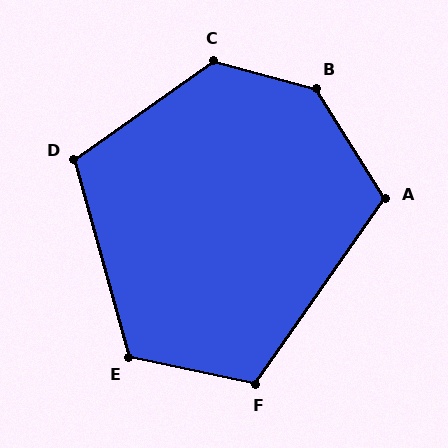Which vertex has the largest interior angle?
B, at approximately 138 degrees.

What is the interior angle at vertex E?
Approximately 118 degrees (obtuse).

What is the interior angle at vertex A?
Approximately 113 degrees (obtuse).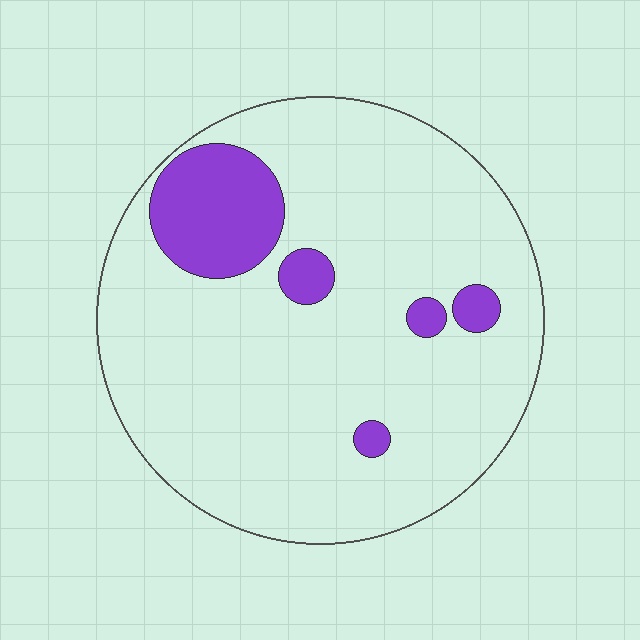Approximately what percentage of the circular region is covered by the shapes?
Approximately 15%.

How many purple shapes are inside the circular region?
5.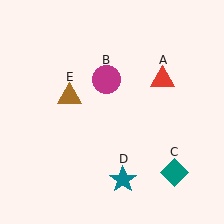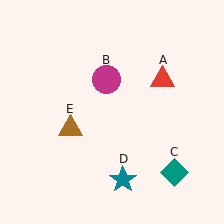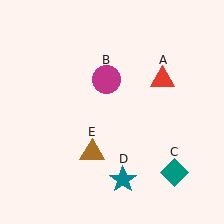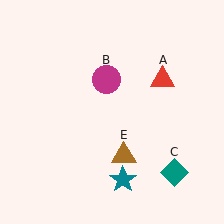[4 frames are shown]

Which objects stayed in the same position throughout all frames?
Red triangle (object A) and magenta circle (object B) and teal diamond (object C) and teal star (object D) remained stationary.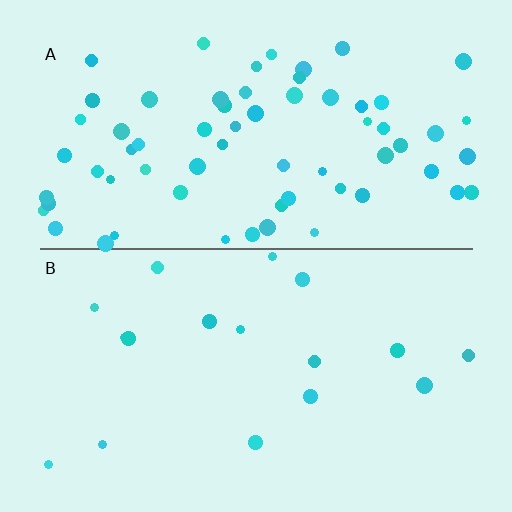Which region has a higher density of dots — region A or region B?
A (the top).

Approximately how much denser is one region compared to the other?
Approximately 3.8× — region A over region B.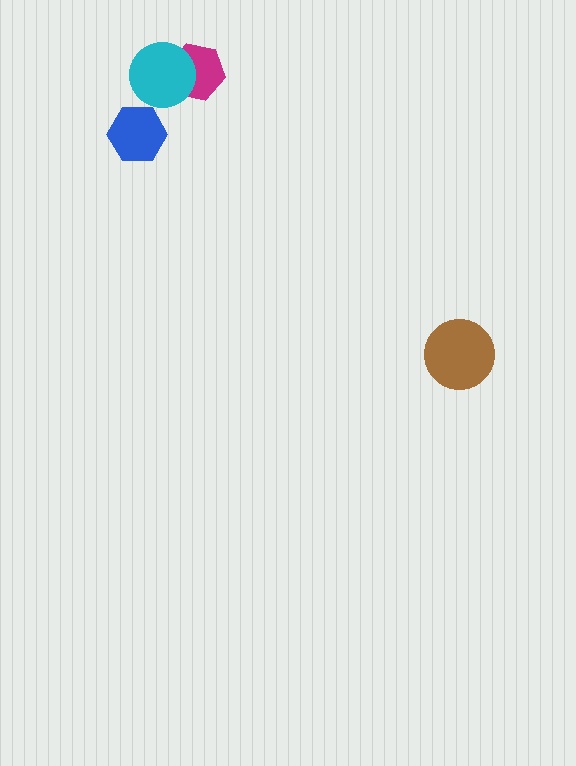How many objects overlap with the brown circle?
0 objects overlap with the brown circle.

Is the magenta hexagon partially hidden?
Yes, it is partially covered by another shape.